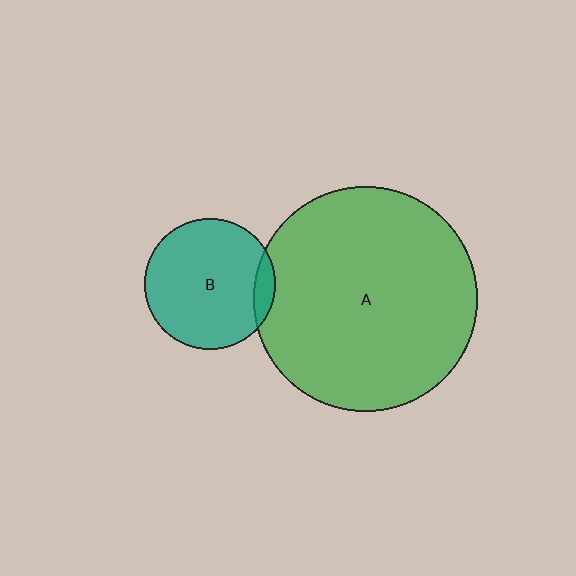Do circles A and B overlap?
Yes.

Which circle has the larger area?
Circle A (green).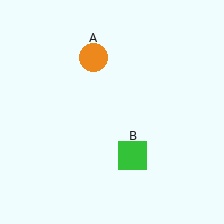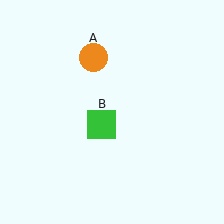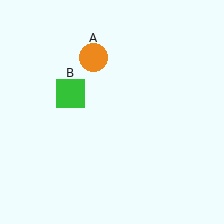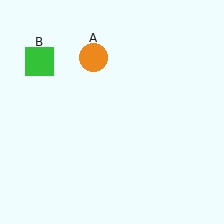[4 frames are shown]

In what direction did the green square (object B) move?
The green square (object B) moved up and to the left.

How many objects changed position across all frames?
1 object changed position: green square (object B).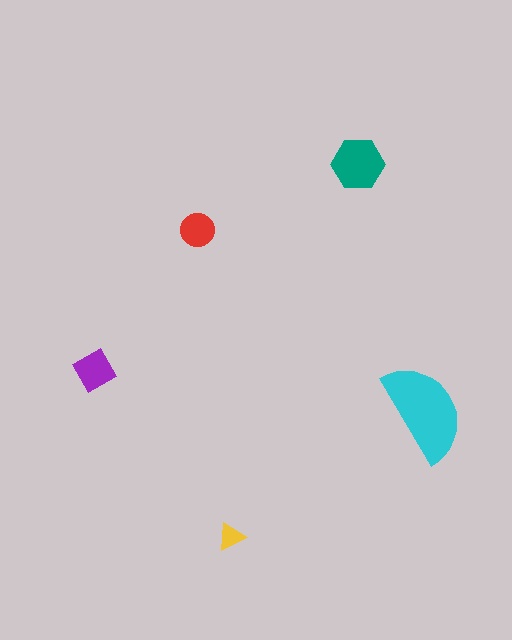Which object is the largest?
The cyan semicircle.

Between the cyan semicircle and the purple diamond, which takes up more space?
The cyan semicircle.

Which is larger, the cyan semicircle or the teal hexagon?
The cyan semicircle.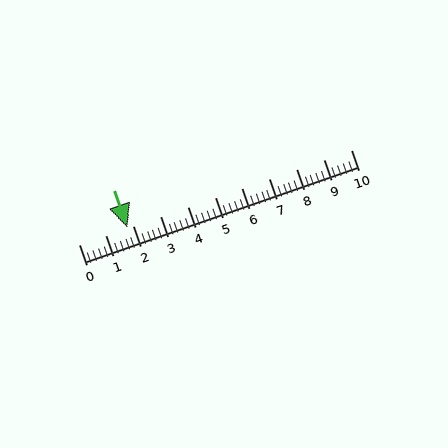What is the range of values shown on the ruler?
The ruler shows values from 0 to 10.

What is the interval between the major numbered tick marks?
The major tick marks are spaced 1 units apart.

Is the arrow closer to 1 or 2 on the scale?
The arrow is closer to 2.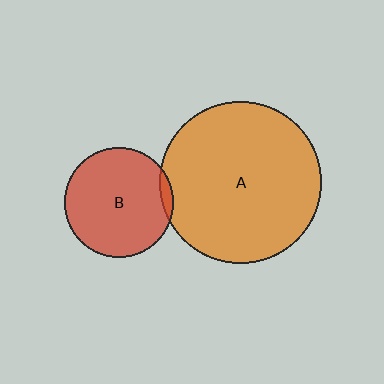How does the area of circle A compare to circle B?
Approximately 2.2 times.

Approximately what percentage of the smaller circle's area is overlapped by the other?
Approximately 5%.